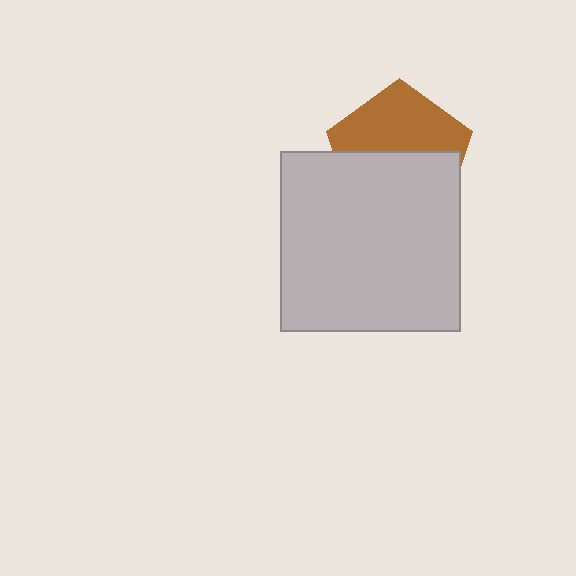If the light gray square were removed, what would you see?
You would see the complete brown pentagon.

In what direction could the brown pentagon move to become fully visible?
The brown pentagon could move up. That would shift it out from behind the light gray square entirely.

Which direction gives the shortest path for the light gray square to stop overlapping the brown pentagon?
Moving down gives the shortest separation.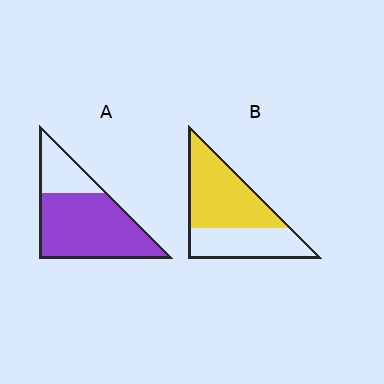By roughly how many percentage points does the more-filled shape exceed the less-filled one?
By roughly 15 percentage points (A over B).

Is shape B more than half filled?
Yes.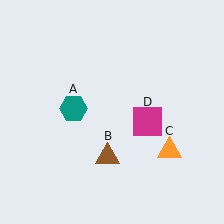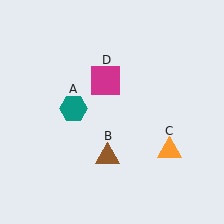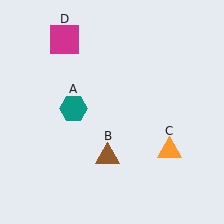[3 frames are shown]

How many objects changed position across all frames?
1 object changed position: magenta square (object D).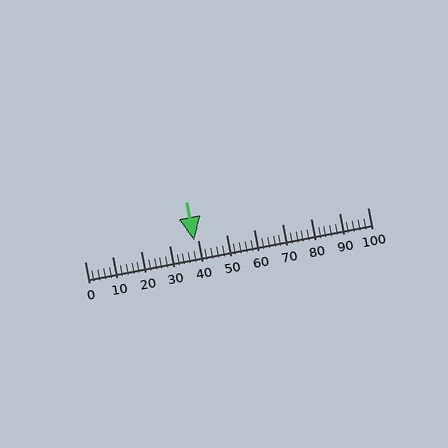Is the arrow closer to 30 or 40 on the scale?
The arrow is closer to 40.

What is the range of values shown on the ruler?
The ruler shows values from 0 to 100.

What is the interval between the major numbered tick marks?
The major tick marks are spaced 10 units apart.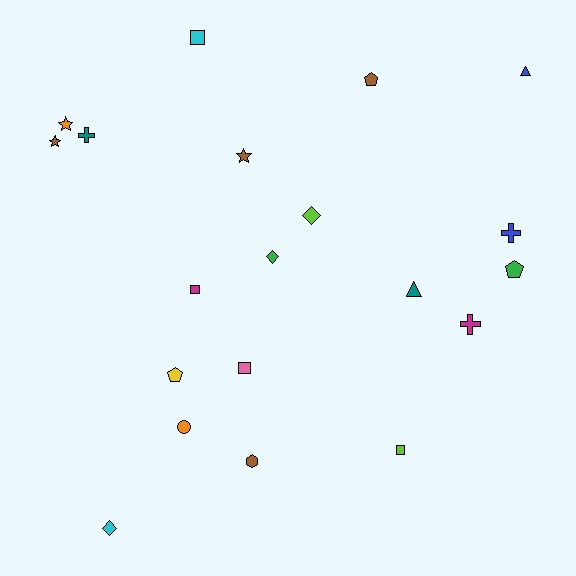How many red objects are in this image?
There are no red objects.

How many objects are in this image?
There are 20 objects.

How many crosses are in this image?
There are 3 crosses.